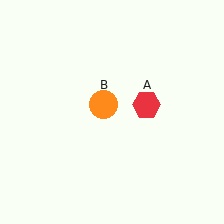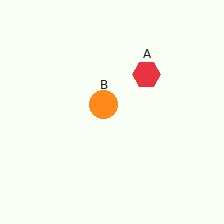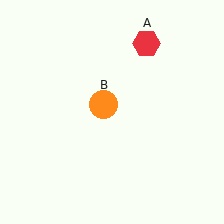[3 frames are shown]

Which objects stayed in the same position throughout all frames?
Orange circle (object B) remained stationary.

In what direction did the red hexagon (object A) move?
The red hexagon (object A) moved up.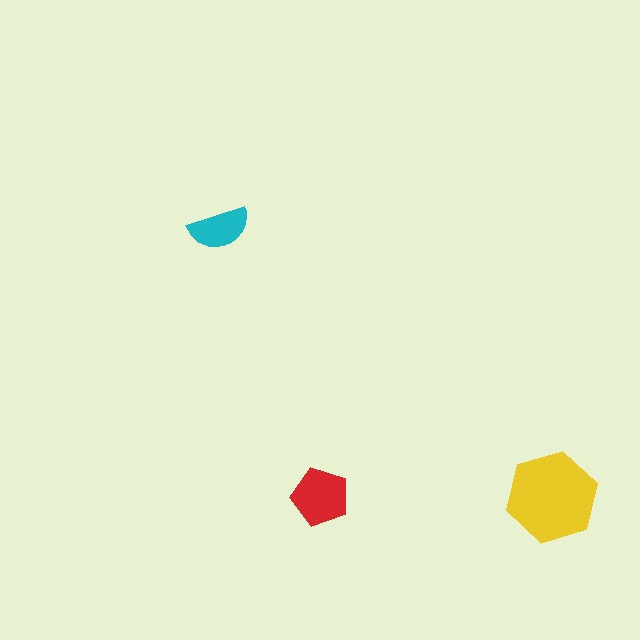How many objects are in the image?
There are 3 objects in the image.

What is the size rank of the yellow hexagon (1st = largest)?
1st.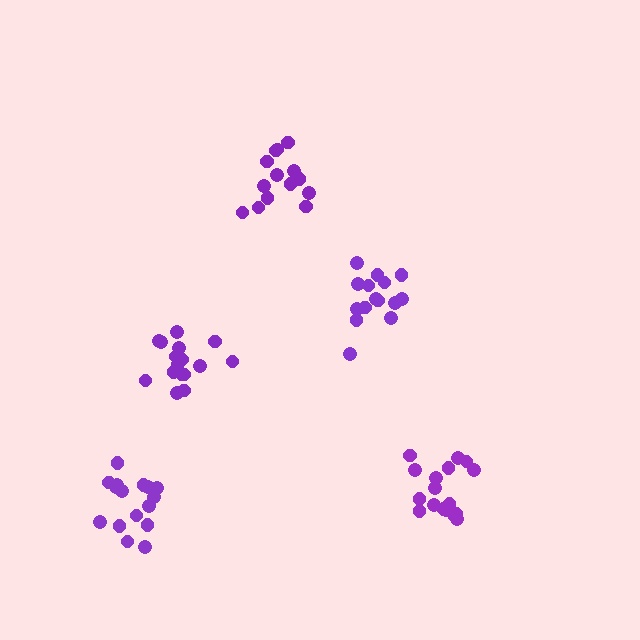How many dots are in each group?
Group 1: 14 dots, Group 2: 18 dots, Group 3: 15 dots, Group 4: 16 dots, Group 5: 16 dots (79 total).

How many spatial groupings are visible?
There are 5 spatial groupings.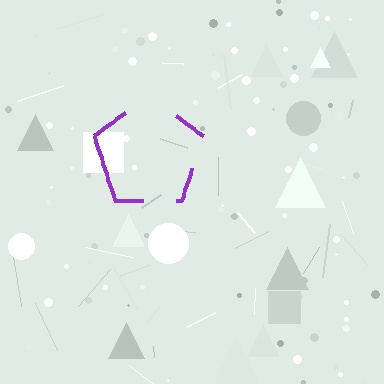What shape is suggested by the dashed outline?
The dashed outline suggests a pentagon.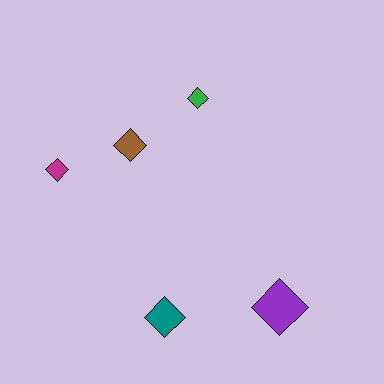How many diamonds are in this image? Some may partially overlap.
There are 5 diamonds.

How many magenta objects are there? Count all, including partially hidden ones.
There is 1 magenta object.